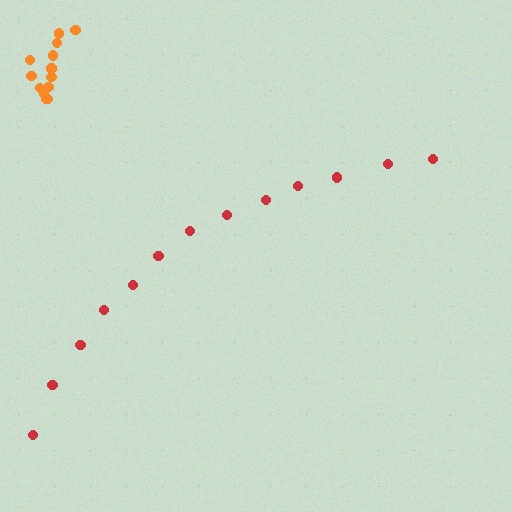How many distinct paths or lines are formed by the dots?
There are 2 distinct paths.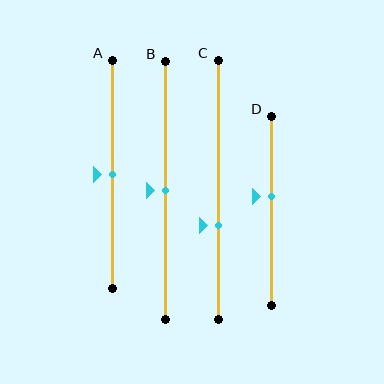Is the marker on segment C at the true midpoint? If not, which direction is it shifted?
No, the marker on segment C is shifted downward by about 14% of the segment length.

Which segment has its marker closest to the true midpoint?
Segment A has its marker closest to the true midpoint.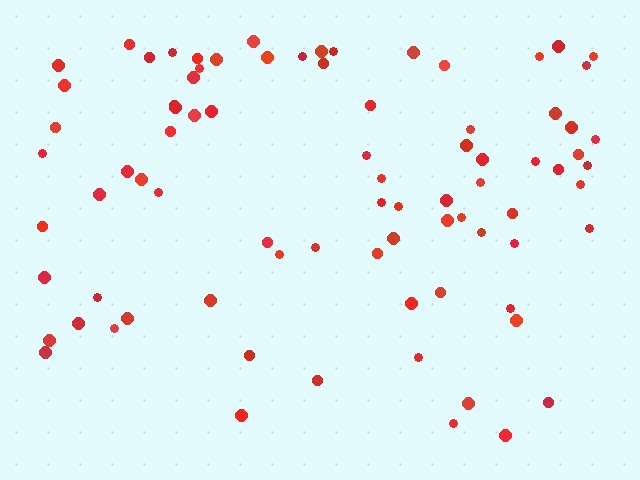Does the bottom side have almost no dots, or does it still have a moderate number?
Still a moderate number, just noticeably fewer than the top.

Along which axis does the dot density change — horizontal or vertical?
Vertical.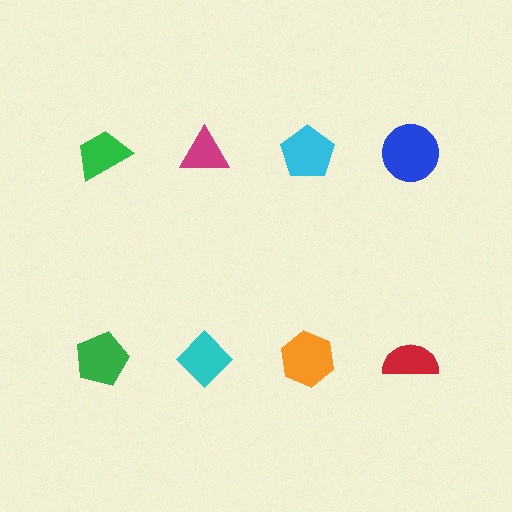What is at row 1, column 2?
A magenta triangle.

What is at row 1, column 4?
A blue circle.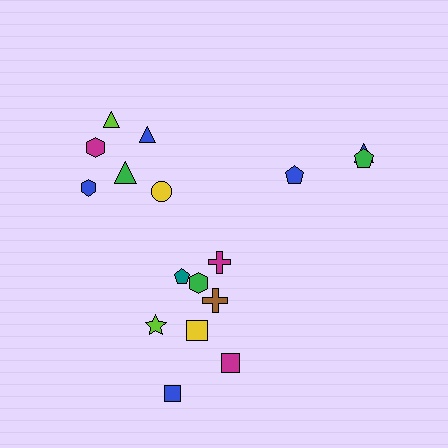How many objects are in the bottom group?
There are 8 objects.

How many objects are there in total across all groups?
There are 17 objects.